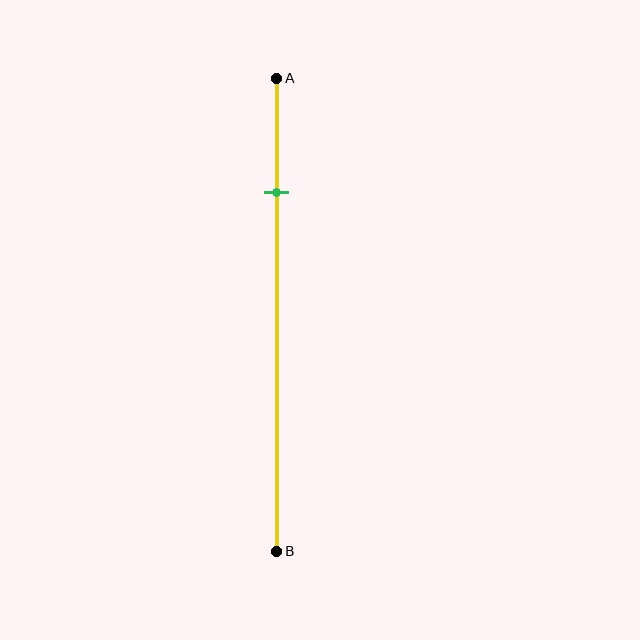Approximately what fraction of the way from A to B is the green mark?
The green mark is approximately 25% of the way from A to B.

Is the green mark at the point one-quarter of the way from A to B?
Yes, the mark is approximately at the one-quarter point.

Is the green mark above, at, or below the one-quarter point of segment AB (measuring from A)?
The green mark is approximately at the one-quarter point of segment AB.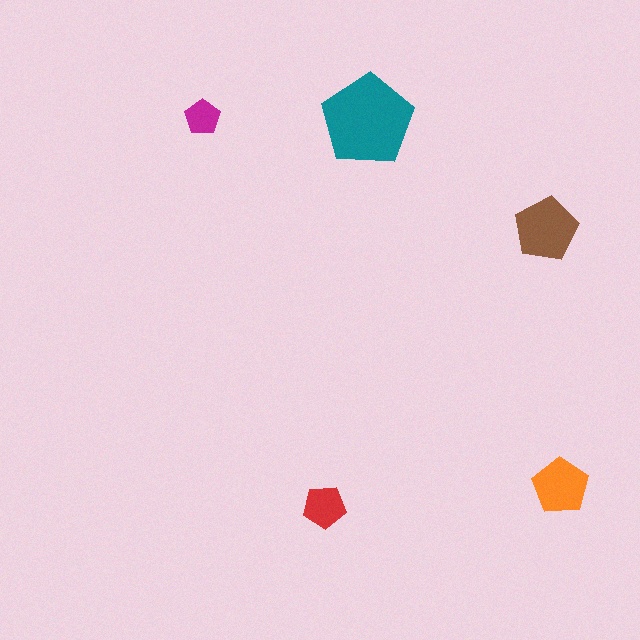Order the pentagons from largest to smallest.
the teal one, the brown one, the orange one, the red one, the magenta one.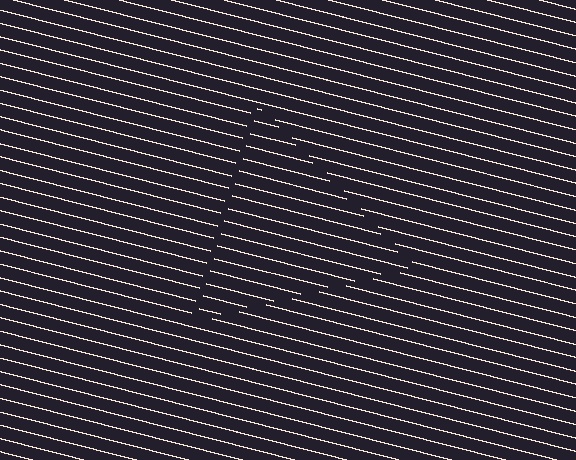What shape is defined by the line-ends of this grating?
An illusory triangle. The interior of the shape contains the same grating, shifted by half a period — the contour is defined by the phase discontinuity where line-ends from the inner and outer gratings abut.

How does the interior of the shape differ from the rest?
The interior of the shape contains the same grating, shifted by half a period — the contour is defined by the phase discontinuity where line-ends from the inner and outer gratings abut.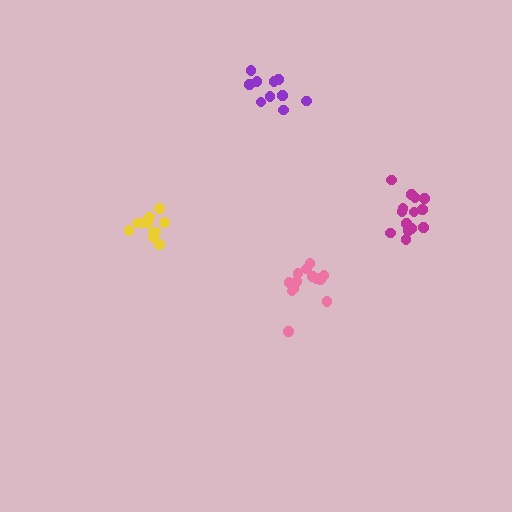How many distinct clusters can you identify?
There are 4 distinct clusters.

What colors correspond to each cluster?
The clusters are colored: purple, yellow, pink, magenta.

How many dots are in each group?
Group 1: 10 dots, Group 2: 12 dots, Group 3: 13 dots, Group 4: 14 dots (49 total).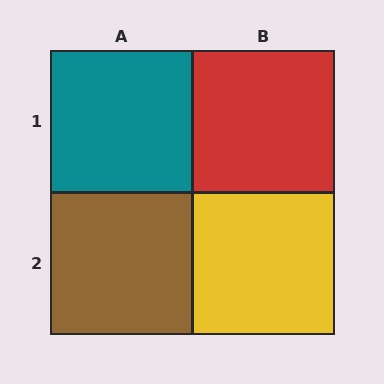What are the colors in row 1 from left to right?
Teal, red.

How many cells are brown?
1 cell is brown.